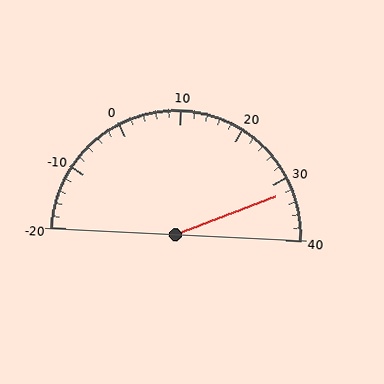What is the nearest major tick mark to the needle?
The nearest major tick mark is 30.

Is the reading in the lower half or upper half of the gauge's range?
The reading is in the upper half of the range (-20 to 40).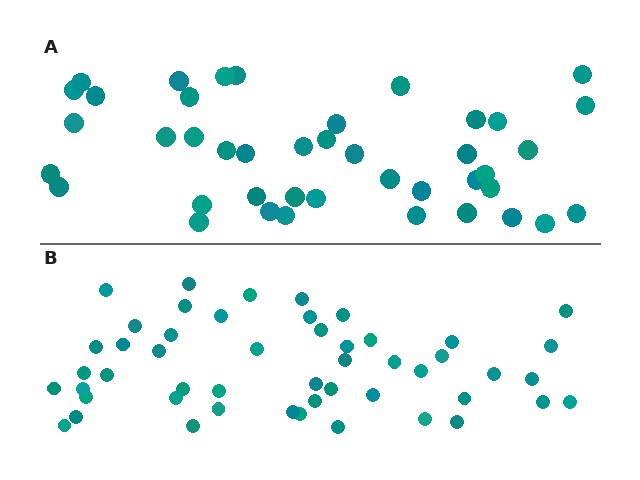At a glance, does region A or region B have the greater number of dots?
Region B (the bottom region) has more dots.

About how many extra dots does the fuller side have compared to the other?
Region B has roughly 8 or so more dots than region A.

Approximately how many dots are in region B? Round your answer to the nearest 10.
About 50 dots.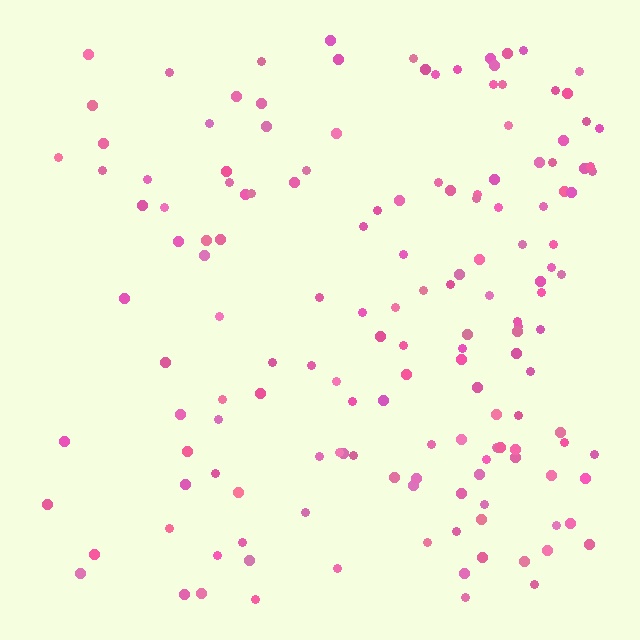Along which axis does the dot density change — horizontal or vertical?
Horizontal.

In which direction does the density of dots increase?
From left to right, with the right side densest.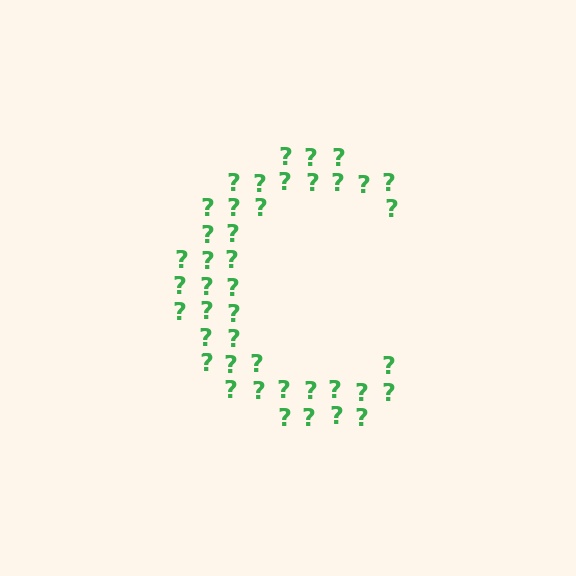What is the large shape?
The large shape is the letter C.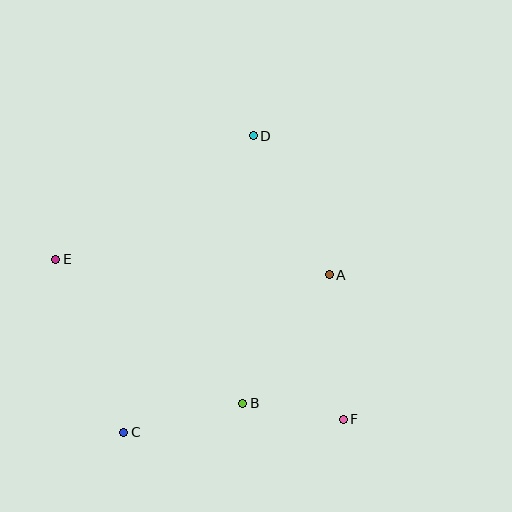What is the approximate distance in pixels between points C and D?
The distance between C and D is approximately 324 pixels.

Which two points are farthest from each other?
Points E and F are farthest from each other.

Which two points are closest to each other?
Points B and F are closest to each other.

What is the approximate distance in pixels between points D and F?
The distance between D and F is approximately 298 pixels.